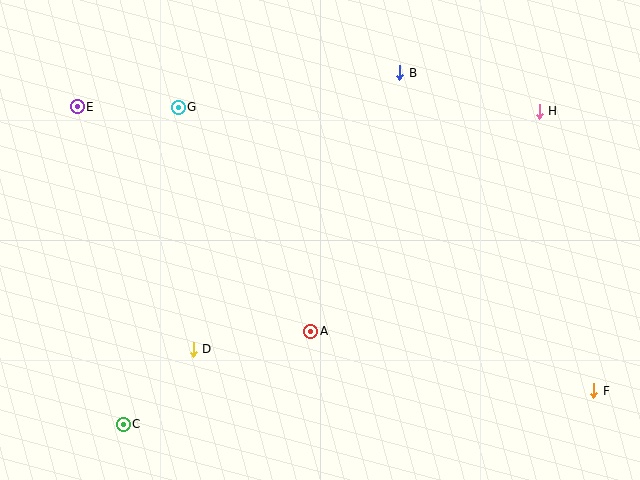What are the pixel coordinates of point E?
Point E is at (77, 107).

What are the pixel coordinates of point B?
Point B is at (400, 73).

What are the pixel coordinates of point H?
Point H is at (539, 111).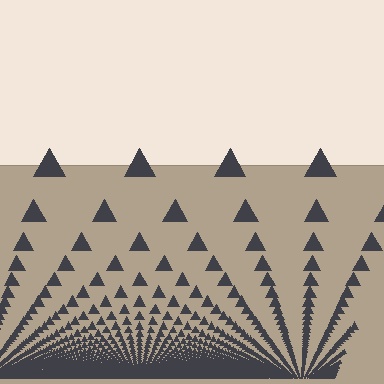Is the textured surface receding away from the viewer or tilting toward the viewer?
The surface appears to tilt toward the viewer. Texture elements get larger and sparser toward the top.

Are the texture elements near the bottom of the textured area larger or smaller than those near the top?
Smaller. The gradient is inverted — elements near the bottom are smaller and denser.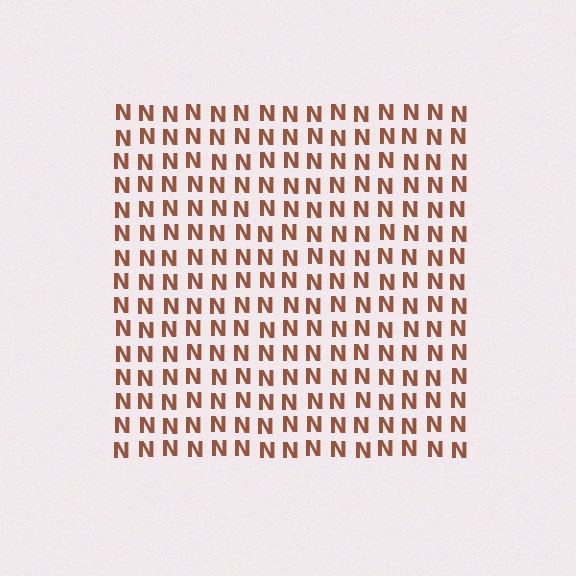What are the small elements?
The small elements are letter N's.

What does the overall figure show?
The overall figure shows a square.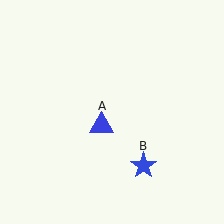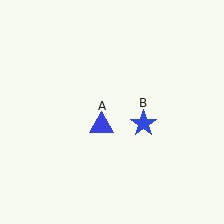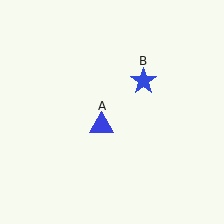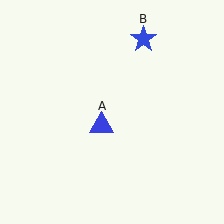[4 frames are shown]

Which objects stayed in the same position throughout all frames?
Blue triangle (object A) remained stationary.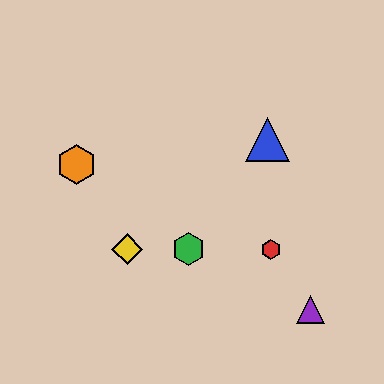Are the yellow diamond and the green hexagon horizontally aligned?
Yes, both are at y≈249.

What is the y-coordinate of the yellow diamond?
The yellow diamond is at y≈249.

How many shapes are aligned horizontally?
3 shapes (the red hexagon, the green hexagon, the yellow diamond) are aligned horizontally.